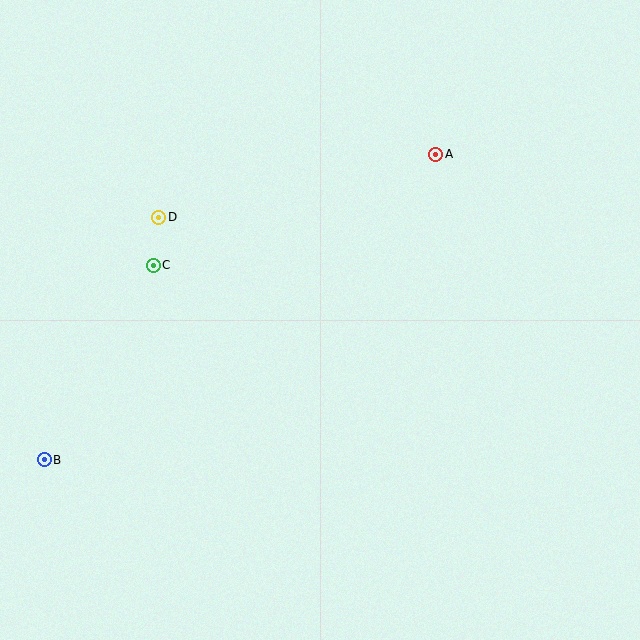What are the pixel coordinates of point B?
Point B is at (44, 460).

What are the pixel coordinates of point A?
Point A is at (436, 154).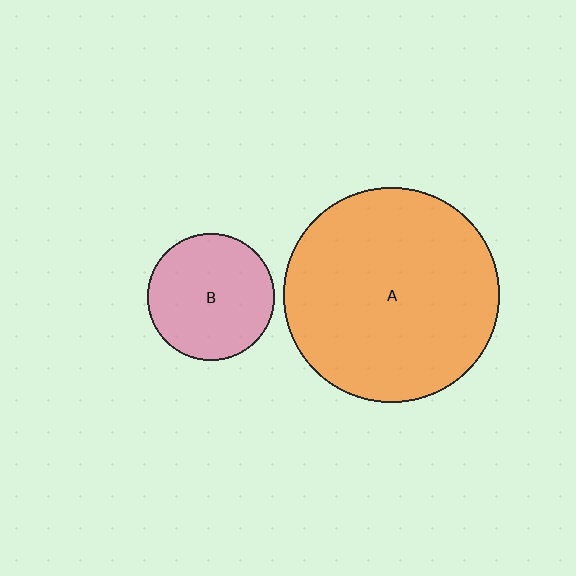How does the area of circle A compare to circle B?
Approximately 2.9 times.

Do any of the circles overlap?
No, none of the circles overlap.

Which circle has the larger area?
Circle A (orange).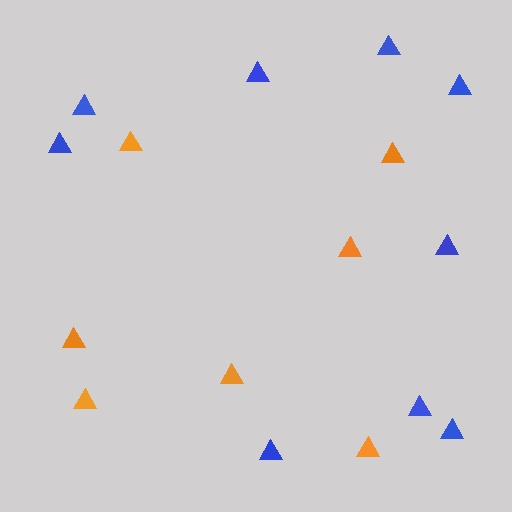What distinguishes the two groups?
There are 2 groups: one group of orange triangles (7) and one group of blue triangles (9).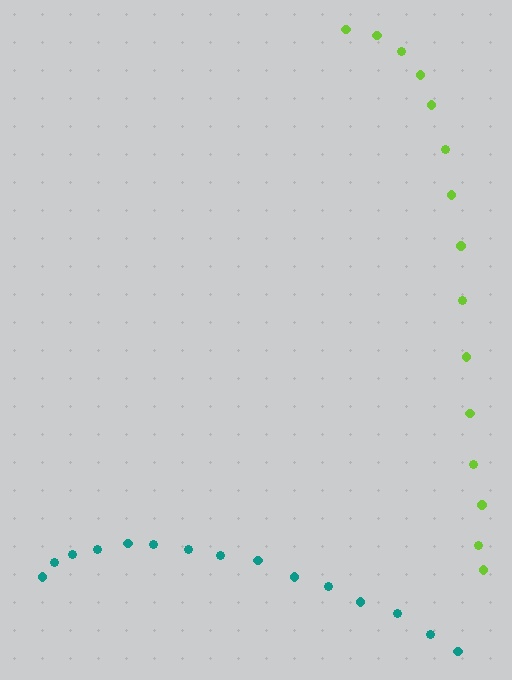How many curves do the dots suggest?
There are 2 distinct paths.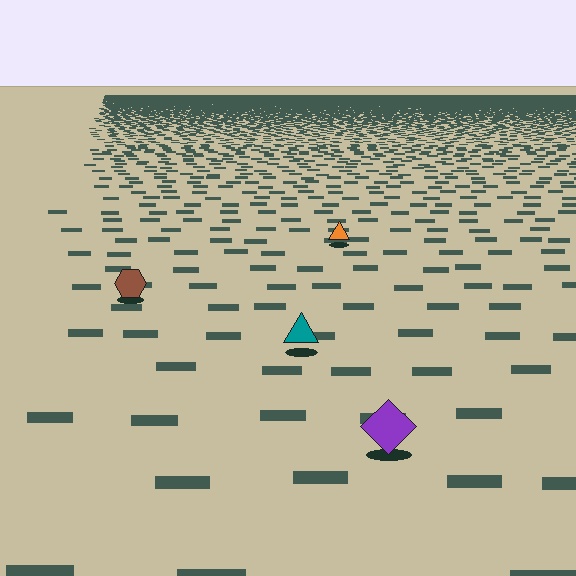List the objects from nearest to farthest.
From nearest to farthest: the purple diamond, the teal triangle, the brown hexagon, the orange triangle.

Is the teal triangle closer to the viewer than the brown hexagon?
Yes. The teal triangle is closer — you can tell from the texture gradient: the ground texture is coarser near it.